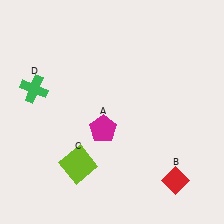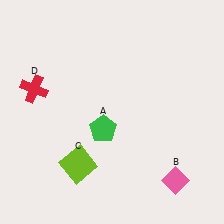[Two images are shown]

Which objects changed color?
A changed from magenta to green. B changed from red to pink. D changed from green to red.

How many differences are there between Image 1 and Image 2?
There are 3 differences between the two images.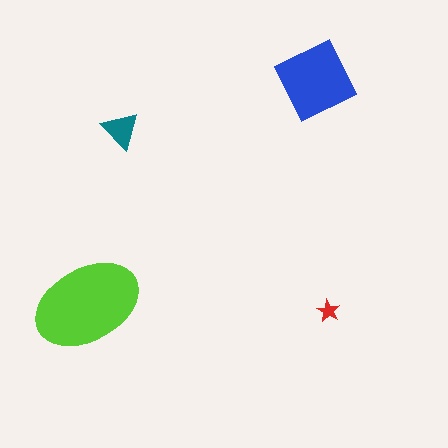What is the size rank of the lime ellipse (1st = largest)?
1st.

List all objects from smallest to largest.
The red star, the teal triangle, the blue diamond, the lime ellipse.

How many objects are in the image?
There are 4 objects in the image.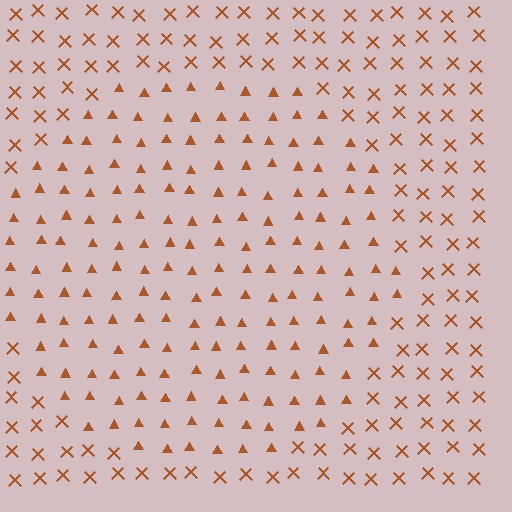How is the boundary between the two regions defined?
The boundary is defined by a change in element shape: triangles inside vs. X marks outside. All elements share the same color and spacing.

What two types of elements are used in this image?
The image uses triangles inside the circle region and X marks outside it.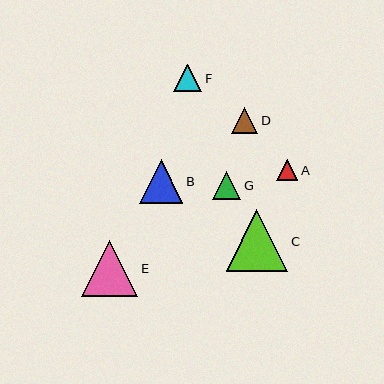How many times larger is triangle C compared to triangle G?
Triangle C is approximately 2.2 times the size of triangle G.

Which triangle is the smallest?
Triangle A is the smallest with a size of approximately 21 pixels.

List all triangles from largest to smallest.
From largest to smallest: C, E, B, G, F, D, A.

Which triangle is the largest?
Triangle C is the largest with a size of approximately 62 pixels.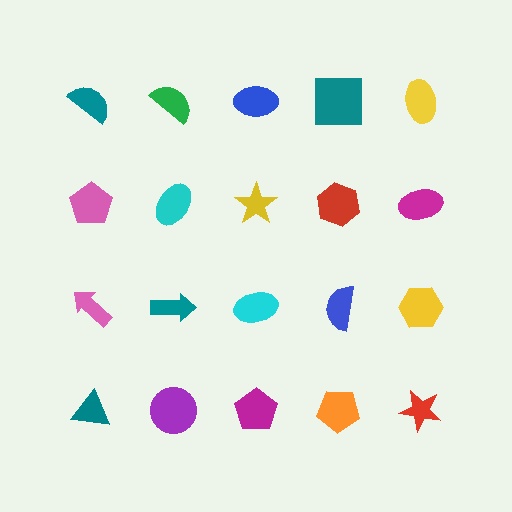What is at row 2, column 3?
A yellow star.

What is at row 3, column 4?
A blue semicircle.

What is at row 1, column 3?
A blue ellipse.